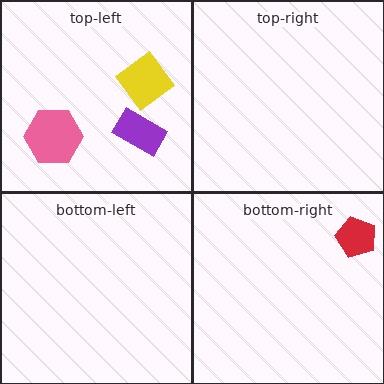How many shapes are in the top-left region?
3.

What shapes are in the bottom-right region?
The red pentagon.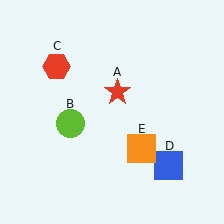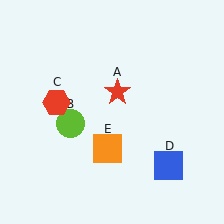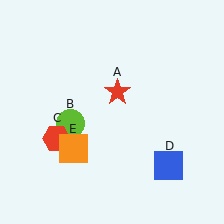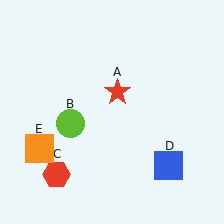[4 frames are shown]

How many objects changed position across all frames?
2 objects changed position: red hexagon (object C), orange square (object E).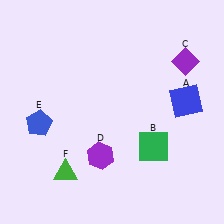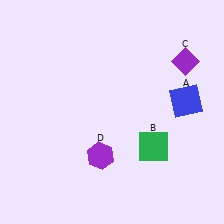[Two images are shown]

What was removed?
The blue pentagon (E), the green triangle (F) were removed in Image 2.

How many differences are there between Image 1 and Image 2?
There are 2 differences between the two images.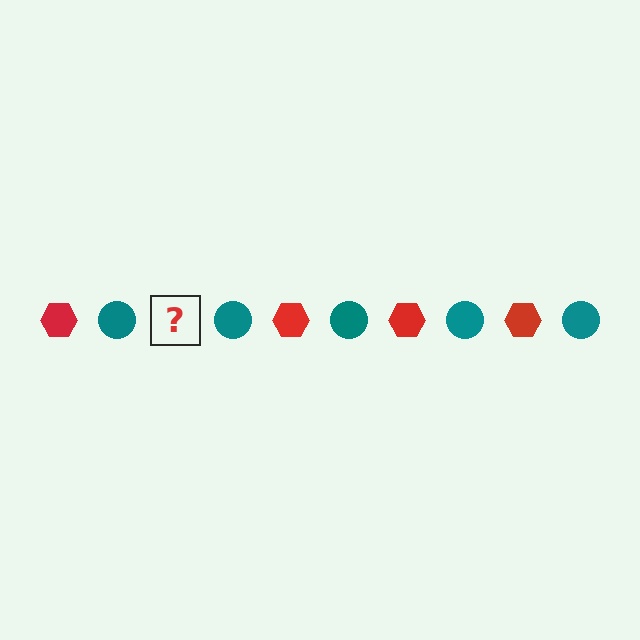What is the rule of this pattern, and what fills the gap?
The rule is that the pattern alternates between red hexagon and teal circle. The gap should be filled with a red hexagon.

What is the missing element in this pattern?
The missing element is a red hexagon.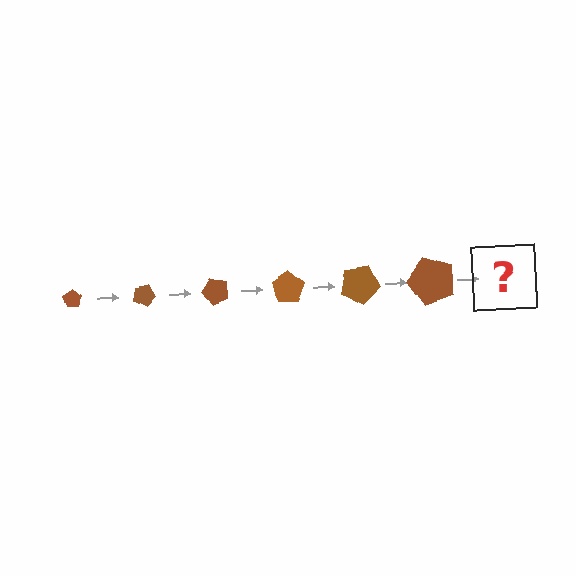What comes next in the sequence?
The next element should be a pentagon, larger than the previous one and rotated 150 degrees from the start.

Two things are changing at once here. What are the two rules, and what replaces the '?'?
The two rules are that the pentagon grows larger each step and it rotates 25 degrees each step. The '?' should be a pentagon, larger than the previous one and rotated 150 degrees from the start.